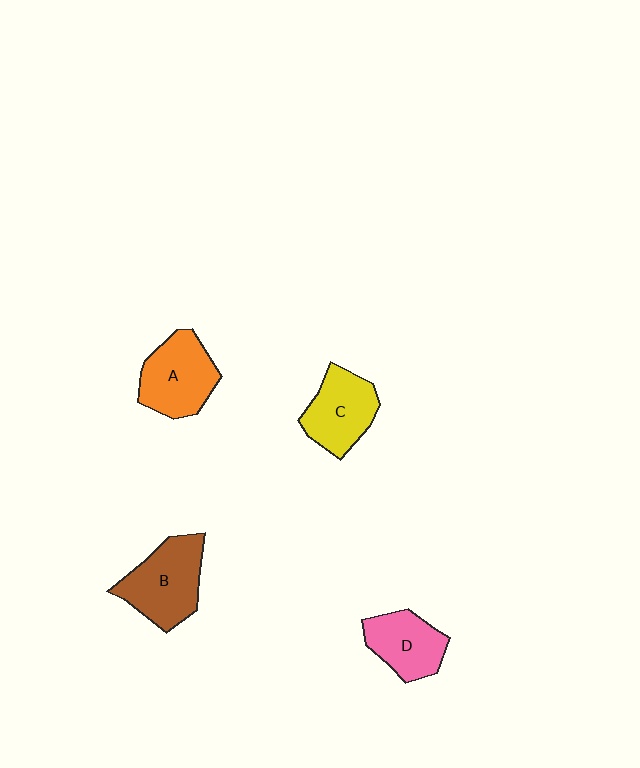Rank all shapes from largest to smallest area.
From largest to smallest: B (brown), A (orange), C (yellow), D (pink).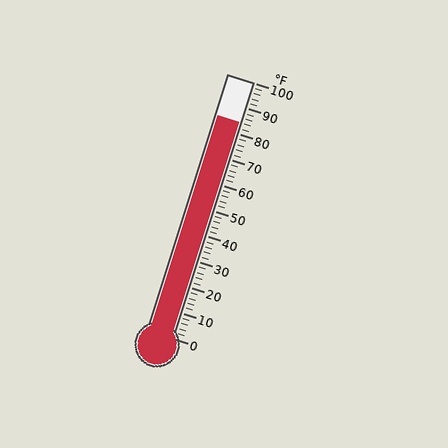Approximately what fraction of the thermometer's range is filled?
The thermometer is filled to approximately 85% of its range.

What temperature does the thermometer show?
The thermometer shows approximately 84°F.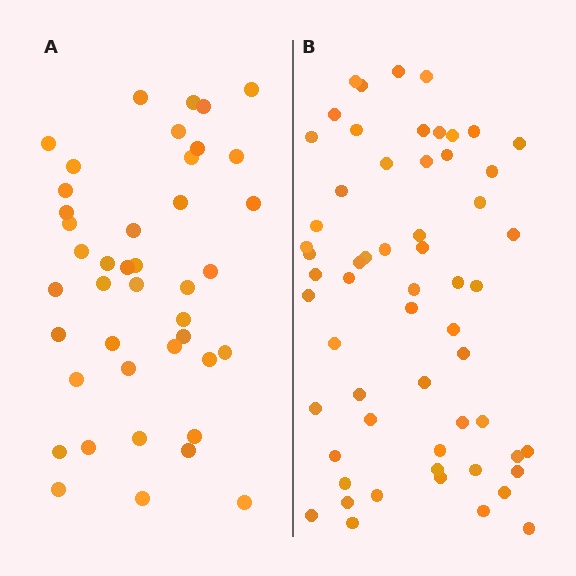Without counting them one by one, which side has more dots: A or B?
Region B (the right region) has more dots.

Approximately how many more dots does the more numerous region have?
Region B has approximately 15 more dots than region A.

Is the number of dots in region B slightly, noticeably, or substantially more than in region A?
Region B has noticeably more, but not dramatically so. The ratio is roughly 1.4 to 1.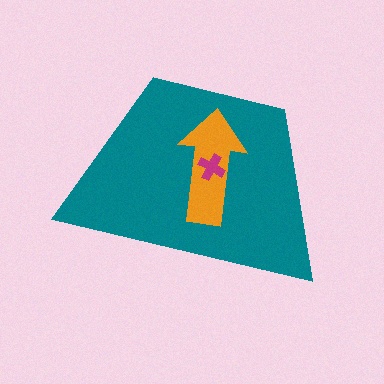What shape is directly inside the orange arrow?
The magenta cross.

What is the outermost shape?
The teal trapezoid.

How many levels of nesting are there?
3.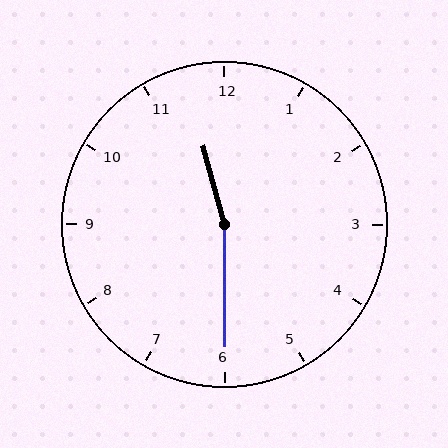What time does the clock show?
11:30.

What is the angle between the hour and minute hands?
Approximately 165 degrees.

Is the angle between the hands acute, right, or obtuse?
It is obtuse.